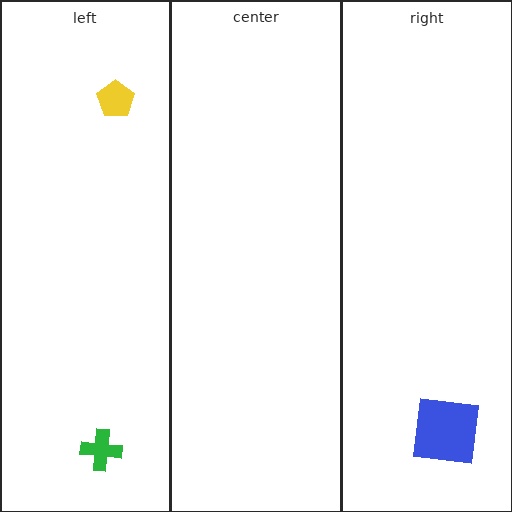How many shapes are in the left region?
2.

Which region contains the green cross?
The left region.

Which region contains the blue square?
The right region.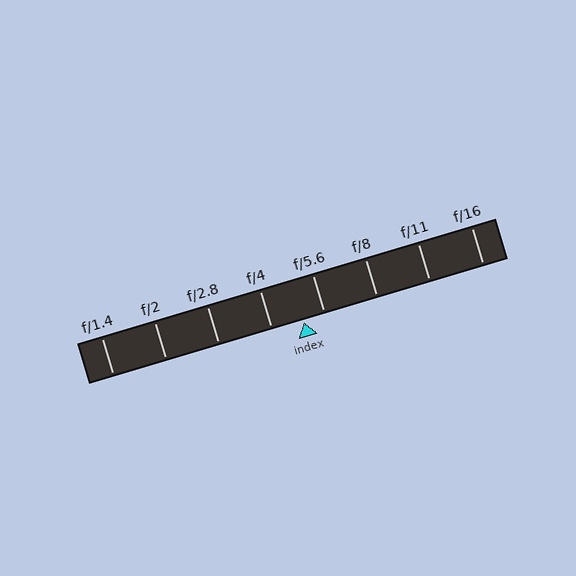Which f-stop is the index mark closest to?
The index mark is closest to f/5.6.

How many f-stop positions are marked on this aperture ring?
There are 8 f-stop positions marked.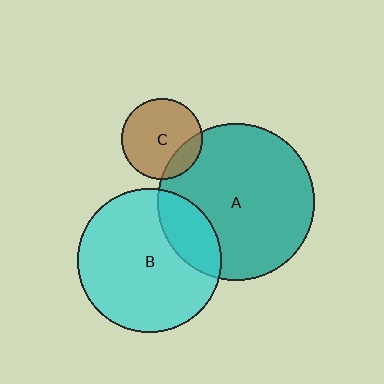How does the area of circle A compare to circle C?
Approximately 3.7 times.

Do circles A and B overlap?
Yes.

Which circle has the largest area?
Circle A (teal).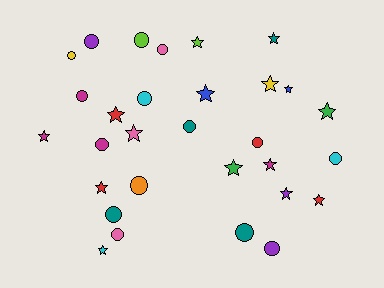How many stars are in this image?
There are 15 stars.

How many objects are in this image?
There are 30 objects.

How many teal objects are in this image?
There are 4 teal objects.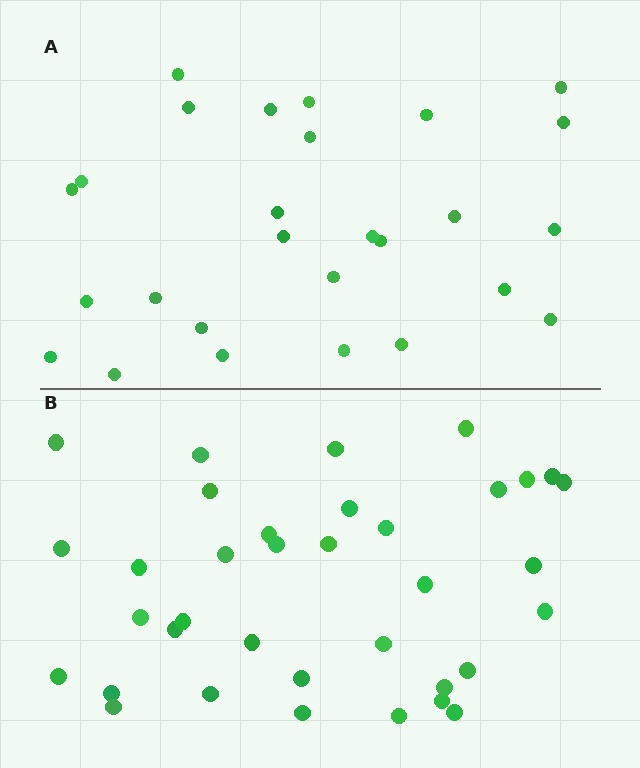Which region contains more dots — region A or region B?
Region B (the bottom region) has more dots.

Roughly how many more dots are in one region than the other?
Region B has roughly 8 or so more dots than region A.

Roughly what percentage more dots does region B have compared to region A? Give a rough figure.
About 35% more.